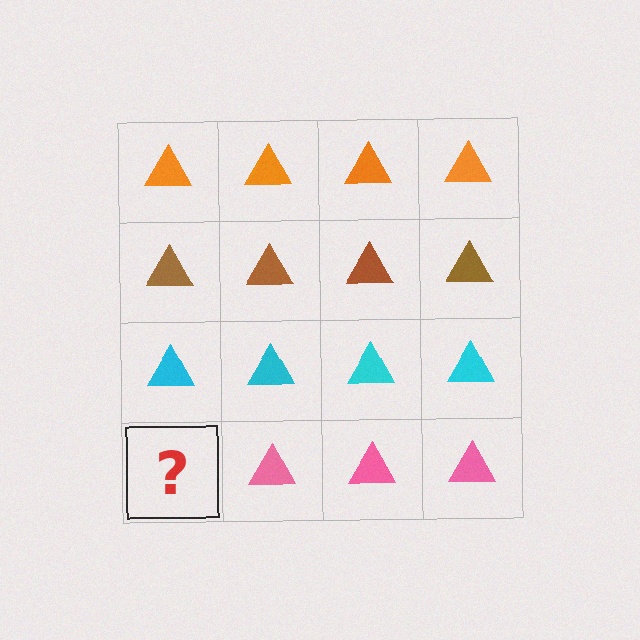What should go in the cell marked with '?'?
The missing cell should contain a pink triangle.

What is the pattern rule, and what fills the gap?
The rule is that each row has a consistent color. The gap should be filled with a pink triangle.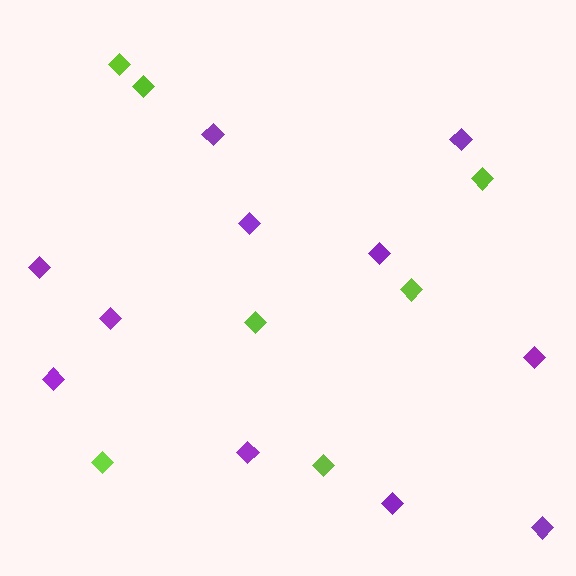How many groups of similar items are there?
There are 2 groups: one group of purple diamonds (11) and one group of lime diamonds (7).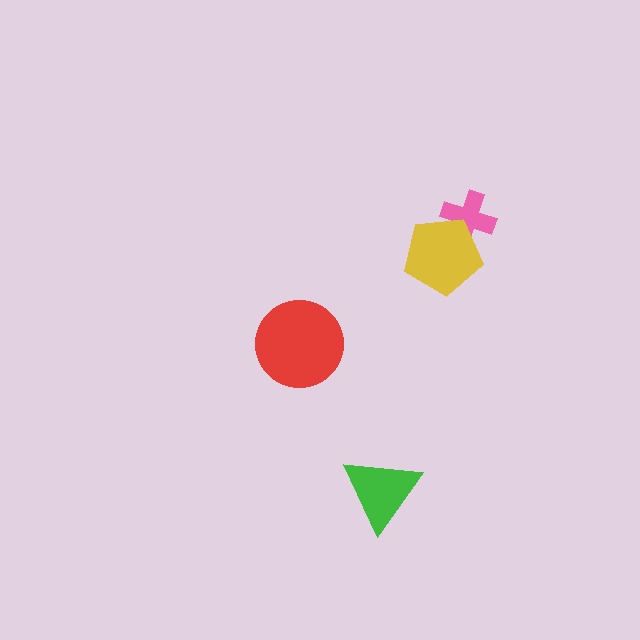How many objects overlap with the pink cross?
1 object overlaps with the pink cross.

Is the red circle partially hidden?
No, no other shape covers it.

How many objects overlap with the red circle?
0 objects overlap with the red circle.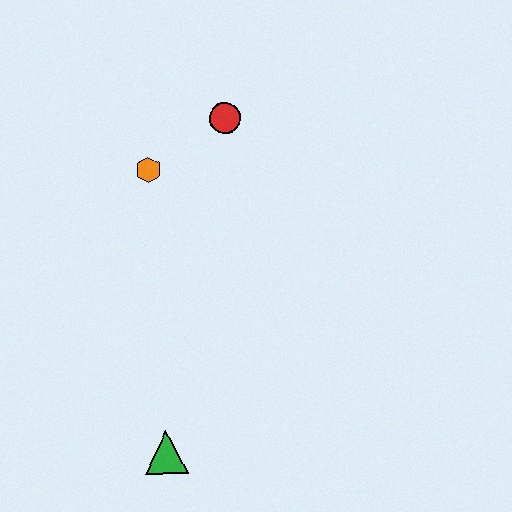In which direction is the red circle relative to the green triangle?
The red circle is above the green triangle.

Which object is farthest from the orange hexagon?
The green triangle is farthest from the orange hexagon.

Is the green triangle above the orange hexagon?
No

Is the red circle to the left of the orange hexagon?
No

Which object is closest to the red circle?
The orange hexagon is closest to the red circle.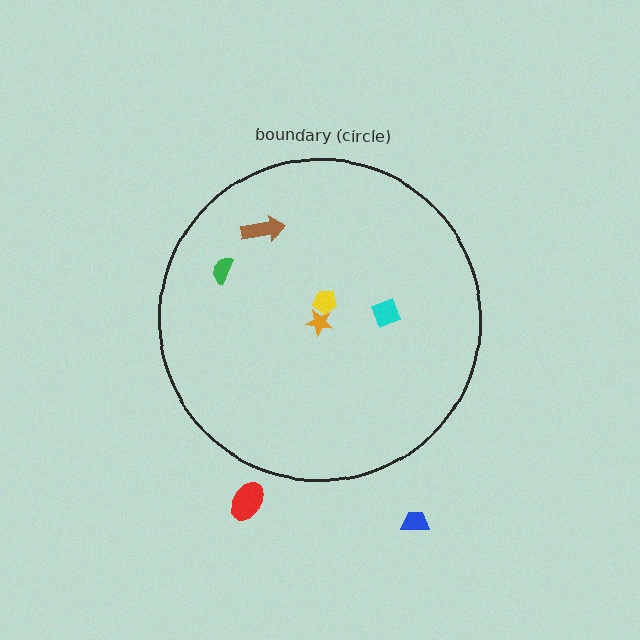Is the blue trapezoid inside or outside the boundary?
Outside.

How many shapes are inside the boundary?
5 inside, 2 outside.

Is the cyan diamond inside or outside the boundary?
Inside.